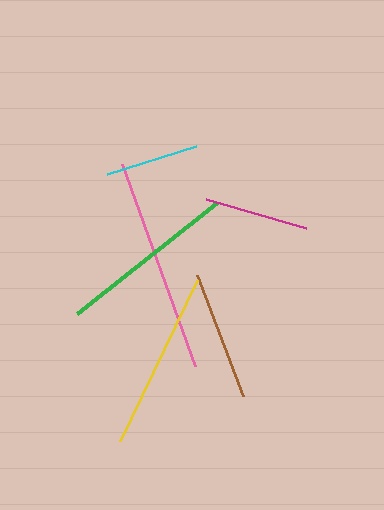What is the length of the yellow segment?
The yellow segment is approximately 178 pixels long.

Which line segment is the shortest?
The cyan line is the shortest at approximately 93 pixels.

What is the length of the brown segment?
The brown segment is approximately 129 pixels long.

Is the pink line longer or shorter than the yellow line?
The pink line is longer than the yellow line.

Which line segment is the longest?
The pink line is the longest at approximately 214 pixels.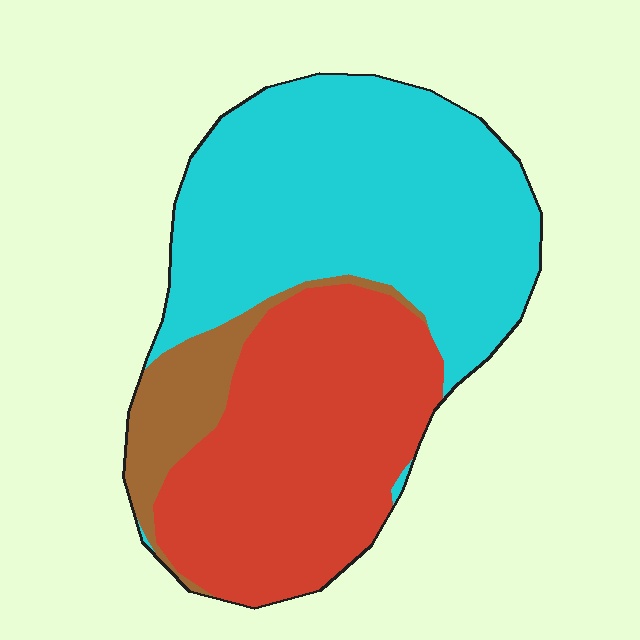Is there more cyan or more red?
Cyan.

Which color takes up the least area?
Brown, at roughly 10%.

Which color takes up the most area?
Cyan, at roughly 50%.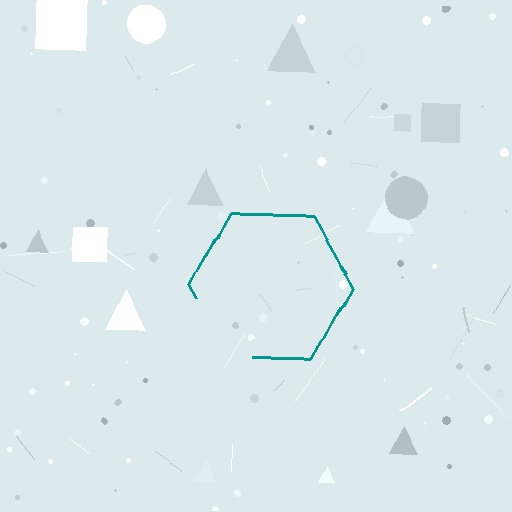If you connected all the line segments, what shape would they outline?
They would outline a hexagon.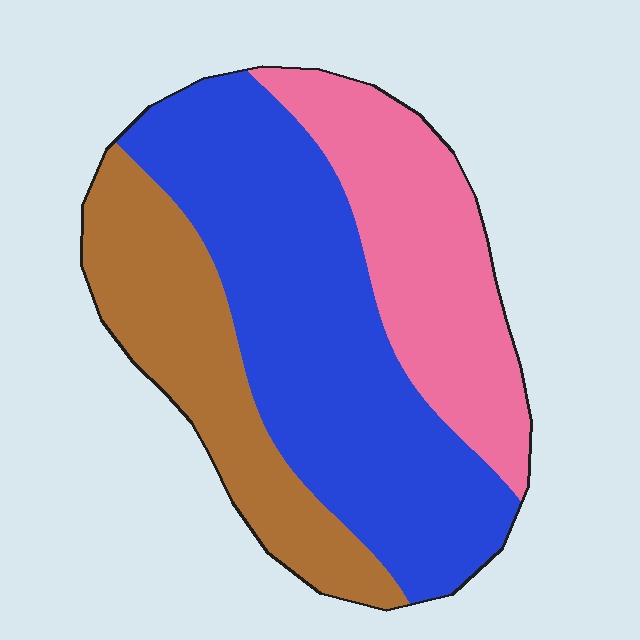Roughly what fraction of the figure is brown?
Brown takes up about one quarter (1/4) of the figure.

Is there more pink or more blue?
Blue.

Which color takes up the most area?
Blue, at roughly 50%.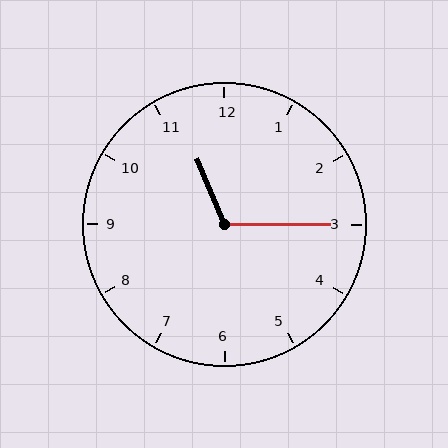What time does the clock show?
11:15.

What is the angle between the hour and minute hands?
Approximately 112 degrees.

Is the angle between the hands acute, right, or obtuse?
It is obtuse.